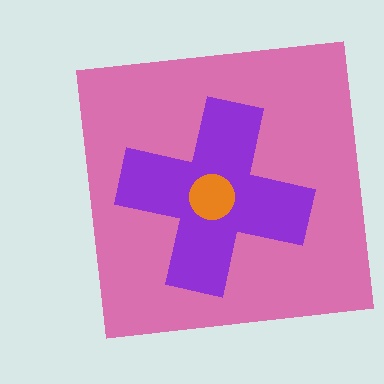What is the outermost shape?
The pink square.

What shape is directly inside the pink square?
The purple cross.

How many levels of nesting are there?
3.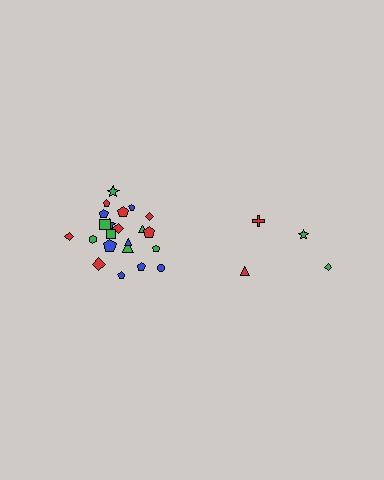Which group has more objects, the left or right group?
The left group.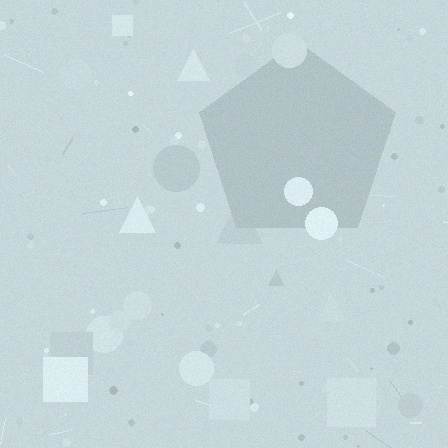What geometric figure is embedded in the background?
A pentagon is embedded in the background.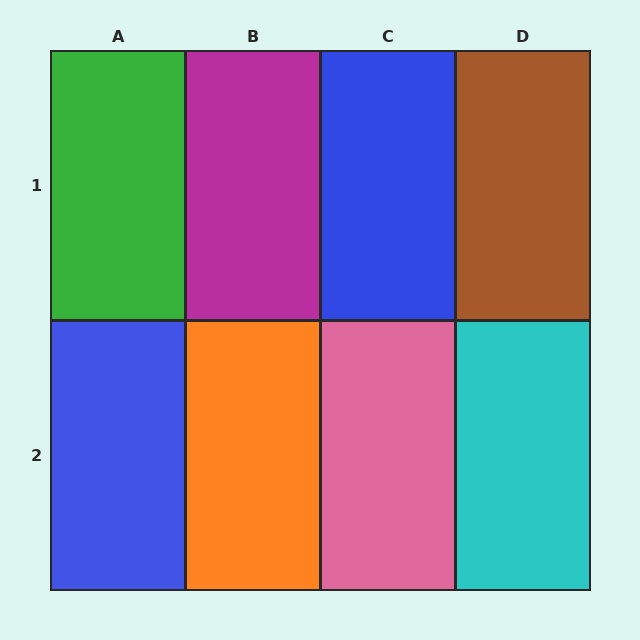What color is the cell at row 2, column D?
Cyan.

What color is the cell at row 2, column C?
Pink.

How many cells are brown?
1 cell is brown.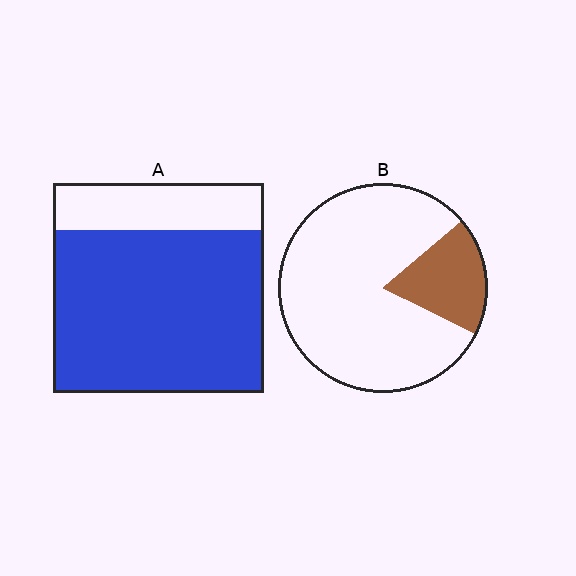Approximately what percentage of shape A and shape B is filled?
A is approximately 80% and B is approximately 20%.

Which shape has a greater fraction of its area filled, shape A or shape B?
Shape A.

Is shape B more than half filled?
No.